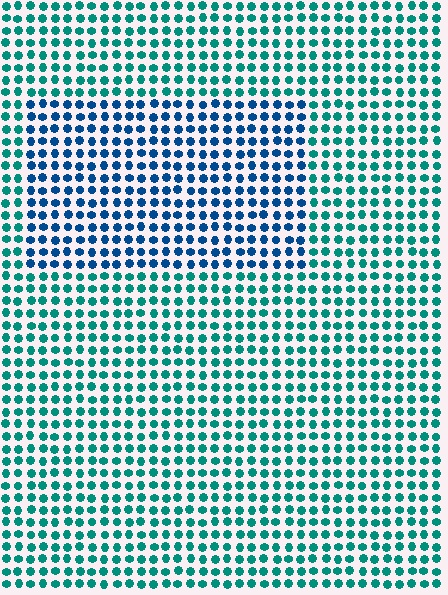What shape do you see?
I see a rectangle.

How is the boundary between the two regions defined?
The boundary is defined purely by a slight shift in hue (about 38 degrees). Spacing, size, and orientation are identical on both sides.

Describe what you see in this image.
The image is filled with small teal elements in a uniform arrangement. A rectangle-shaped region is visible where the elements are tinted to a slightly different hue, forming a subtle color boundary.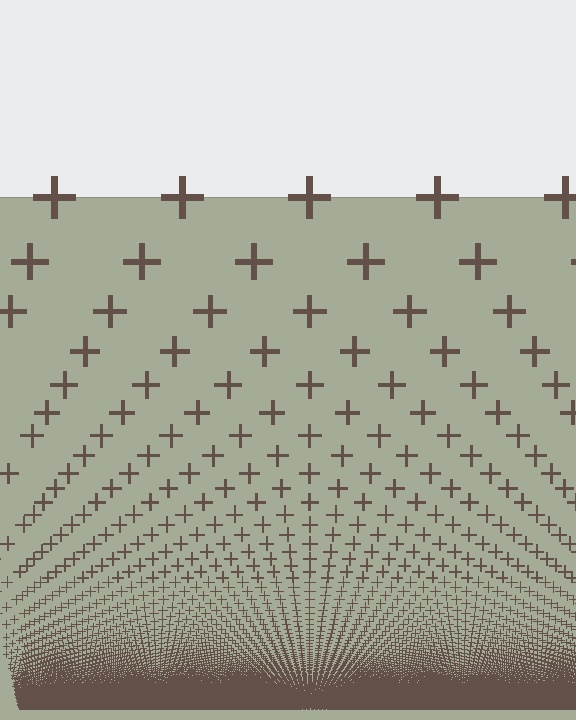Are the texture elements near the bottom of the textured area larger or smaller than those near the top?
Smaller. The gradient is inverted — elements near the bottom are smaller and denser.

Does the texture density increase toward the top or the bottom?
Density increases toward the bottom.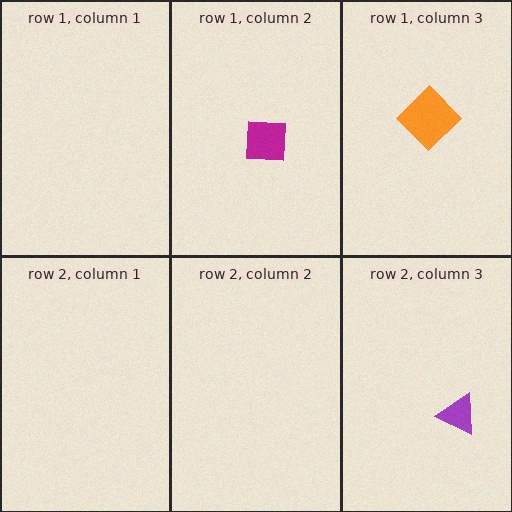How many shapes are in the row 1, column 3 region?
1.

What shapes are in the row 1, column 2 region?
The magenta square.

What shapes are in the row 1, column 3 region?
The orange diamond.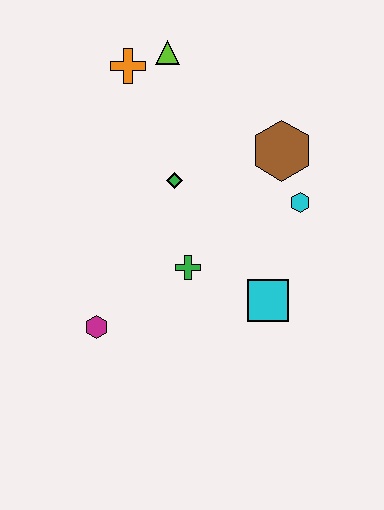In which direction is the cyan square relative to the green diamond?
The cyan square is below the green diamond.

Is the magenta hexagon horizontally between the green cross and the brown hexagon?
No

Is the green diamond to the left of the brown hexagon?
Yes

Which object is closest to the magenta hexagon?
The green cross is closest to the magenta hexagon.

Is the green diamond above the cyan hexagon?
Yes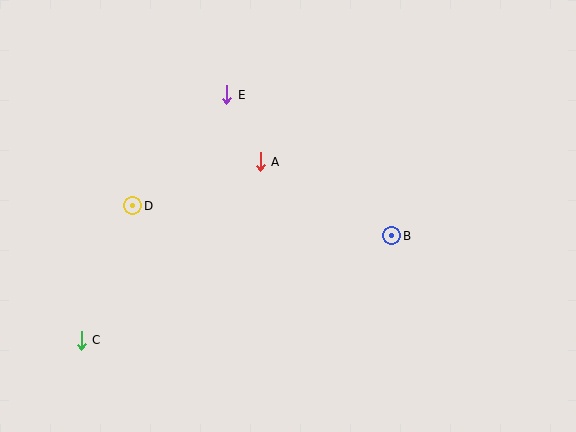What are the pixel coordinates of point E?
Point E is at (227, 95).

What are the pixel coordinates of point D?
Point D is at (133, 206).